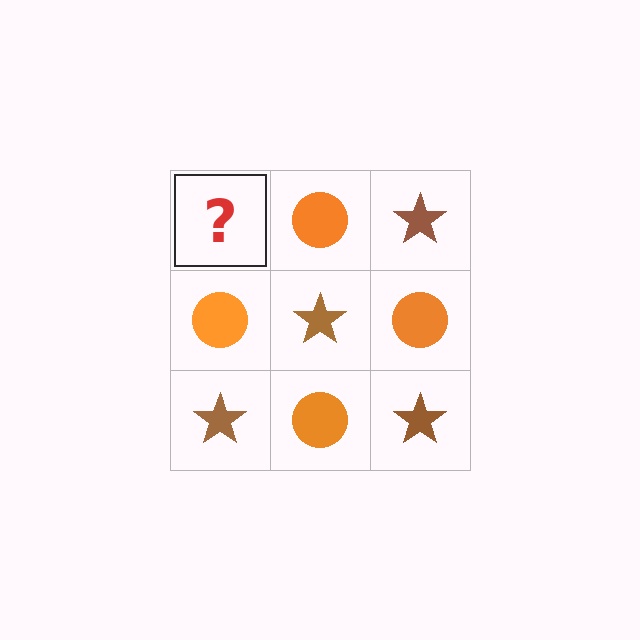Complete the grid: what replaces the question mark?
The question mark should be replaced with a brown star.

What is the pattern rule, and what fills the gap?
The rule is that it alternates brown star and orange circle in a checkerboard pattern. The gap should be filled with a brown star.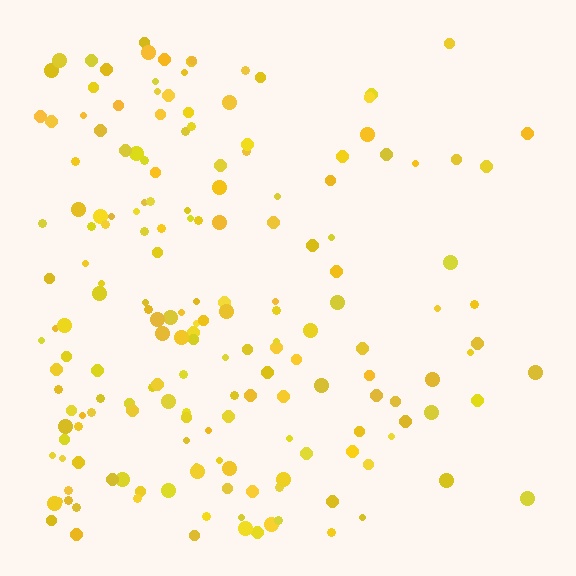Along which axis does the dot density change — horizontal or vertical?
Horizontal.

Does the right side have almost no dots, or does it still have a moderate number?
Still a moderate number, just noticeably fewer than the left.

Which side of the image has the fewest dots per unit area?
The right.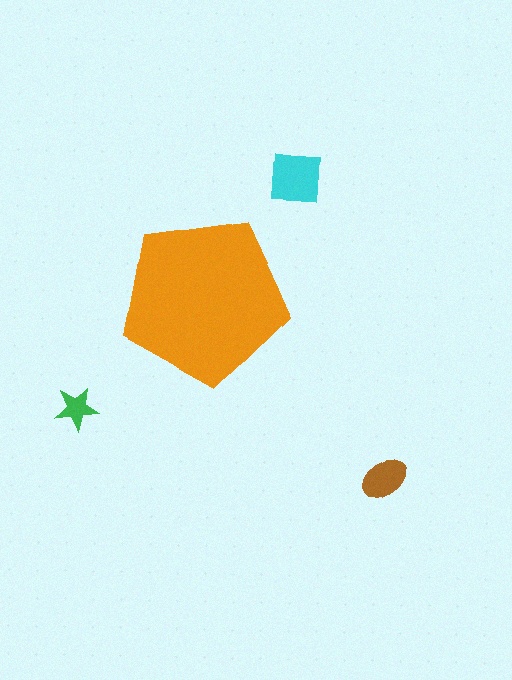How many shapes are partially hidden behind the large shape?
0 shapes are partially hidden.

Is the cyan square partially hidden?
No, the cyan square is fully visible.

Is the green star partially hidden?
No, the green star is fully visible.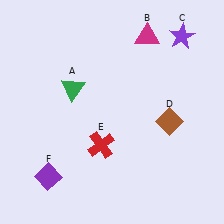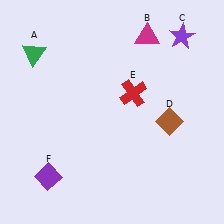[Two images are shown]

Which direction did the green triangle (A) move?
The green triangle (A) moved left.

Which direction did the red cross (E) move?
The red cross (E) moved up.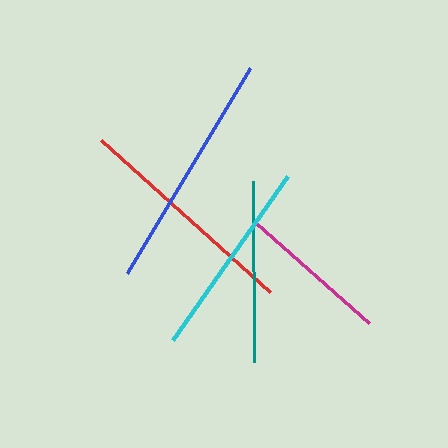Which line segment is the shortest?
The magenta line is the shortest at approximately 150 pixels.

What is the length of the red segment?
The red segment is approximately 228 pixels long.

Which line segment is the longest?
The blue line is the longest at approximately 239 pixels.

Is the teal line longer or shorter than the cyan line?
The cyan line is longer than the teal line.